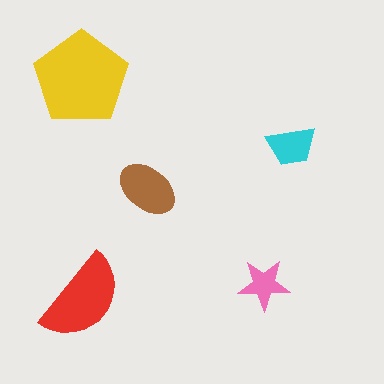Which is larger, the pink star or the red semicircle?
The red semicircle.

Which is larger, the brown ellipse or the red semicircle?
The red semicircle.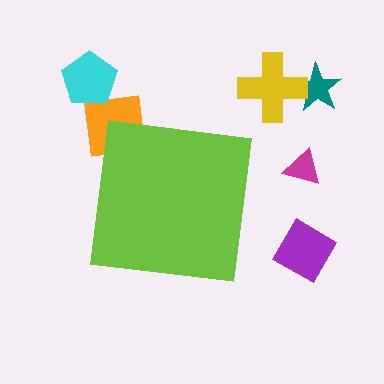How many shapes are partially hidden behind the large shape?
1 shape is partially hidden.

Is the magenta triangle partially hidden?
No, the magenta triangle is fully visible.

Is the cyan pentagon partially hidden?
No, the cyan pentagon is fully visible.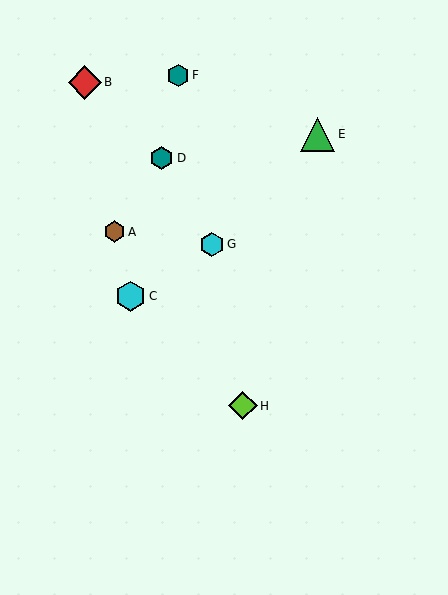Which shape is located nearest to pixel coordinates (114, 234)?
The brown hexagon (labeled A) at (115, 232) is nearest to that location.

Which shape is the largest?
The green triangle (labeled E) is the largest.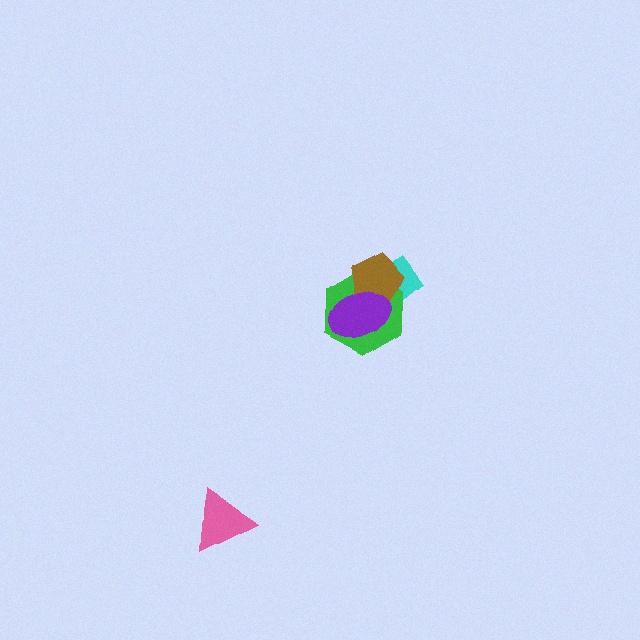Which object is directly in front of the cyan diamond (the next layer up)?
The green hexagon is directly in front of the cyan diamond.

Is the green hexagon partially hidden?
Yes, it is partially covered by another shape.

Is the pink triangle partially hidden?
No, no other shape covers it.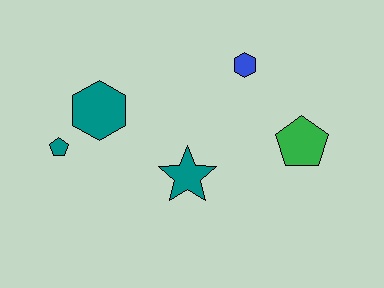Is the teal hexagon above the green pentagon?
Yes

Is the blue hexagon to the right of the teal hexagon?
Yes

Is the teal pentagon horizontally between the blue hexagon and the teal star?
No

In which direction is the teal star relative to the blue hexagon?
The teal star is below the blue hexagon.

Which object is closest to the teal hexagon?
The teal pentagon is closest to the teal hexagon.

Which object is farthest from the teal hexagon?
The green pentagon is farthest from the teal hexagon.